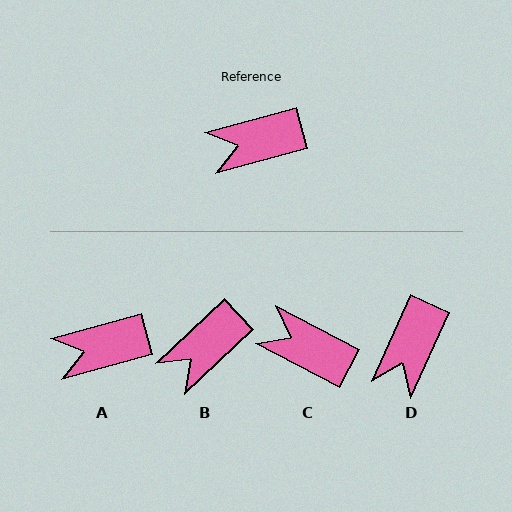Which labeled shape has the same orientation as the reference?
A.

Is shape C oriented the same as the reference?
No, it is off by about 43 degrees.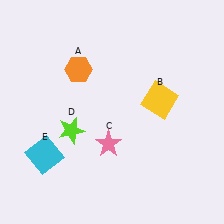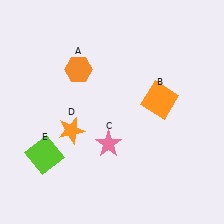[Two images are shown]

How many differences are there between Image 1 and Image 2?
There are 3 differences between the two images.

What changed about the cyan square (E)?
In Image 1, E is cyan. In Image 2, it changed to lime.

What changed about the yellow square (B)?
In Image 1, B is yellow. In Image 2, it changed to orange.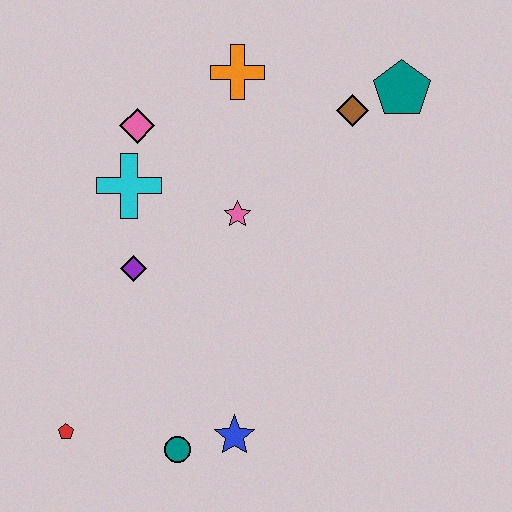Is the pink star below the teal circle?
No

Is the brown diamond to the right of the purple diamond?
Yes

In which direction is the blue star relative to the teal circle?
The blue star is to the right of the teal circle.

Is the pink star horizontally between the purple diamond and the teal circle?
No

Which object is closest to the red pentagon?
The teal circle is closest to the red pentagon.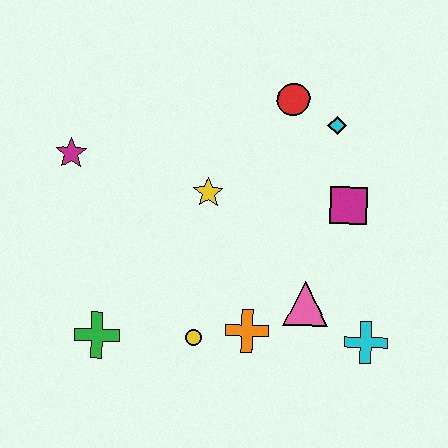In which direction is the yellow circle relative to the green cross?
The yellow circle is to the right of the green cross.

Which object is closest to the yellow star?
The red circle is closest to the yellow star.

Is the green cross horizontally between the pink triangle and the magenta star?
Yes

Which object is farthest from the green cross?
The cyan diamond is farthest from the green cross.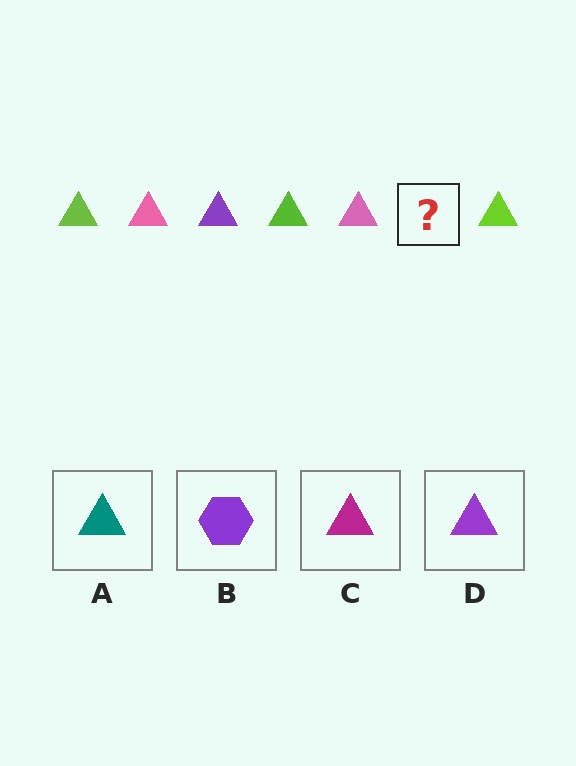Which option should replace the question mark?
Option D.